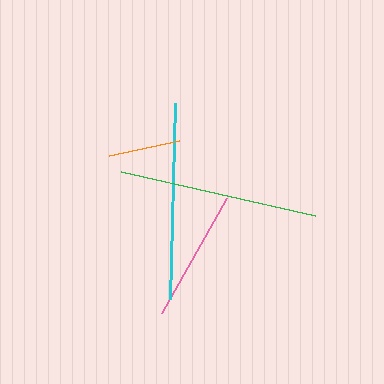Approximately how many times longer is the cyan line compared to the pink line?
The cyan line is approximately 1.5 times the length of the pink line.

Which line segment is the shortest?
The orange line is the shortest at approximately 71 pixels.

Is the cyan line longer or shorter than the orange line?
The cyan line is longer than the orange line.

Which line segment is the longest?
The green line is the longest at approximately 199 pixels.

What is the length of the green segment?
The green segment is approximately 199 pixels long.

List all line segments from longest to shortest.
From longest to shortest: green, cyan, pink, orange.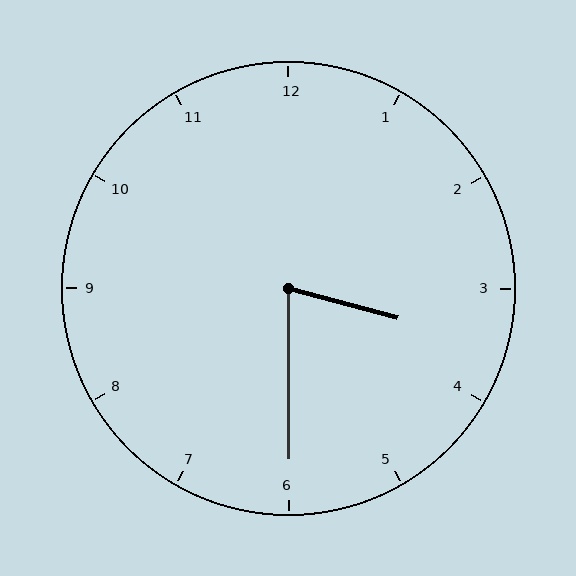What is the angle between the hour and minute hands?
Approximately 75 degrees.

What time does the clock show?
3:30.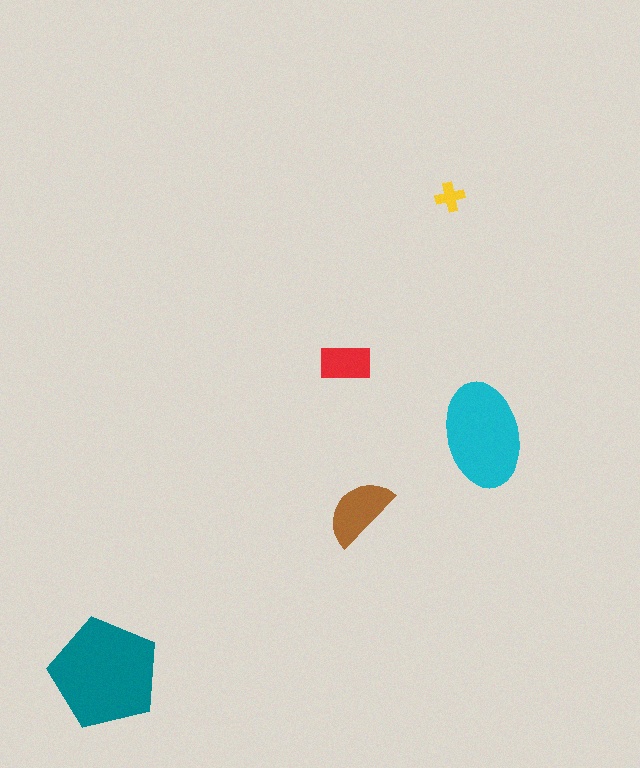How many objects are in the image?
There are 5 objects in the image.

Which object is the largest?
The teal pentagon.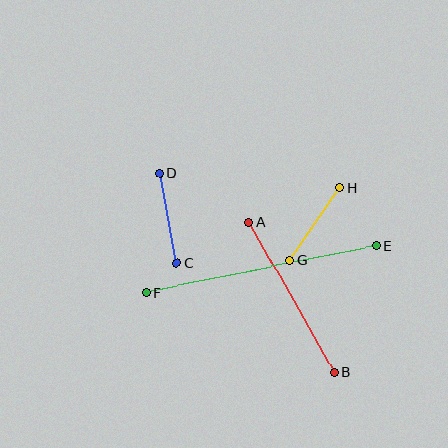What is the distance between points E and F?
The distance is approximately 235 pixels.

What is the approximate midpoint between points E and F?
The midpoint is at approximately (261, 269) pixels.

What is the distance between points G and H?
The distance is approximately 88 pixels.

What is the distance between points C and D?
The distance is approximately 92 pixels.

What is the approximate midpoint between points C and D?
The midpoint is at approximately (168, 218) pixels.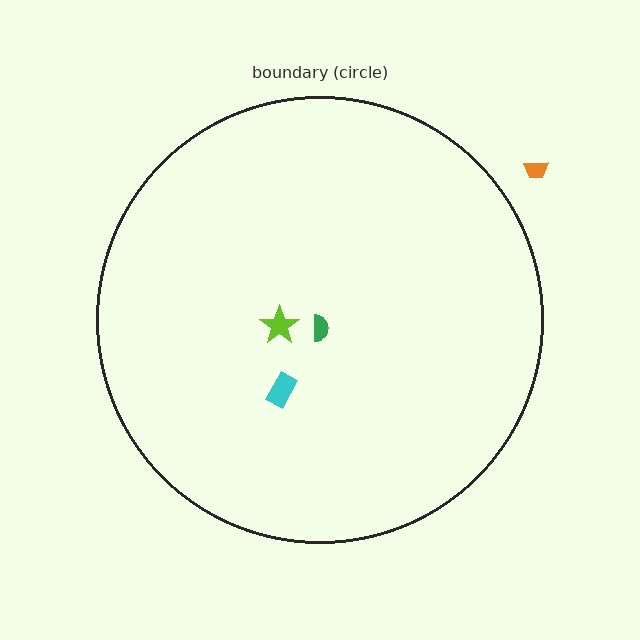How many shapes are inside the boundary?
3 inside, 1 outside.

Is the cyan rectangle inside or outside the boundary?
Inside.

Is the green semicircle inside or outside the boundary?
Inside.